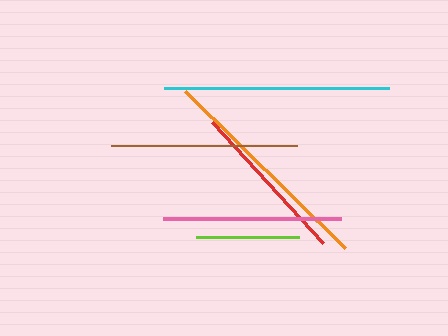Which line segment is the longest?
The cyan line is the longest at approximately 225 pixels.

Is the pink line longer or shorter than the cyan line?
The cyan line is longer than the pink line.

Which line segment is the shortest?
The lime line is the shortest at approximately 103 pixels.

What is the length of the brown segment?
The brown segment is approximately 185 pixels long.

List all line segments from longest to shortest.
From longest to shortest: cyan, orange, brown, pink, red, lime.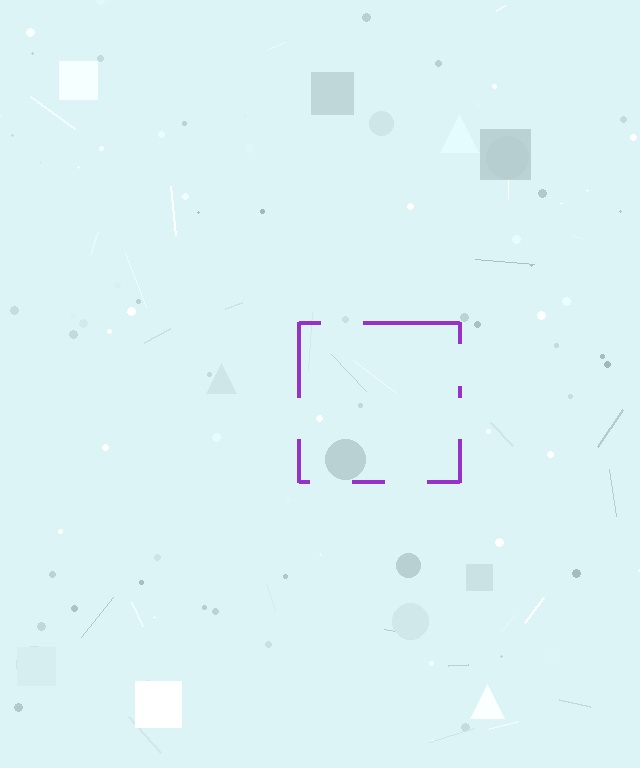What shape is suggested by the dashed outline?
The dashed outline suggests a square.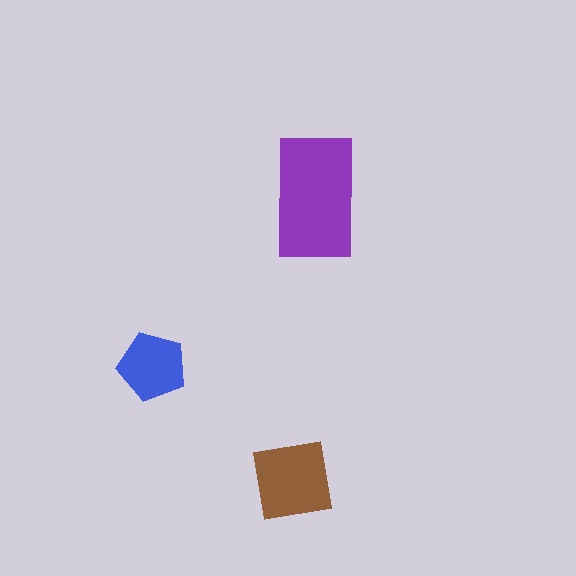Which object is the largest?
The purple rectangle.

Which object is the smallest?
The blue pentagon.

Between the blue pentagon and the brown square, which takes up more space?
The brown square.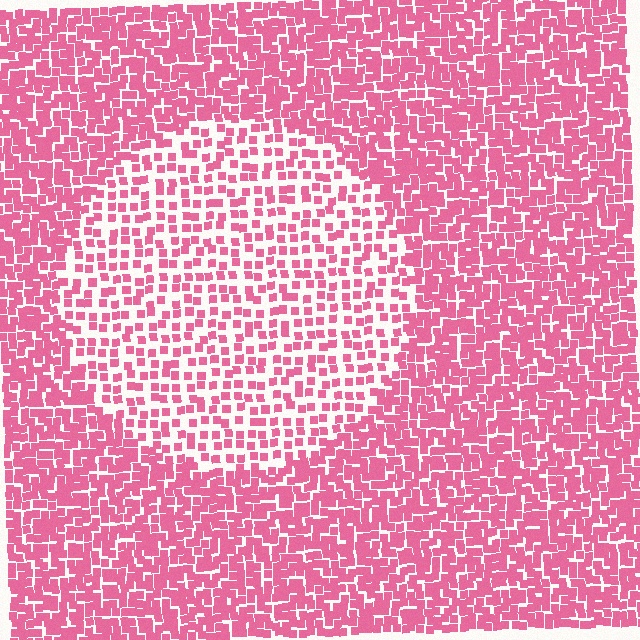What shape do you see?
I see a circle.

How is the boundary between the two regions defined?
The boundary is defined by a change in element density (approximately 2.0x ratio). All elements are the same color, size, and shape.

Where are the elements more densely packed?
The elements are more densely packed outside the circle boundary.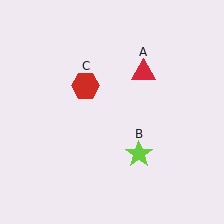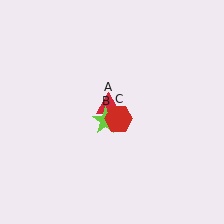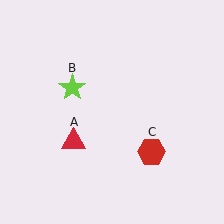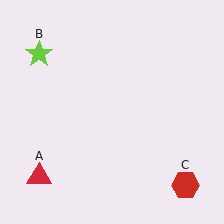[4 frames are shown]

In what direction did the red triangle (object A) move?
The red triangle (object A) moved down and to the left.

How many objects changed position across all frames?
3 objects changed position: red triangle (object A), lime star (object B), red hexagon (object C).